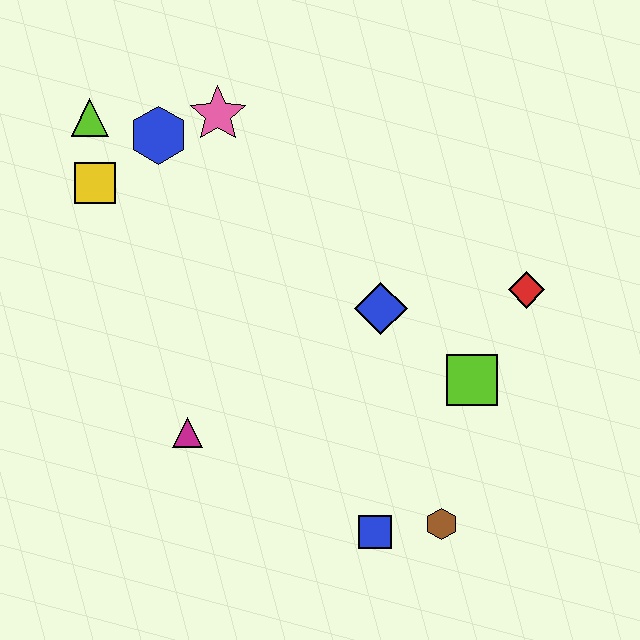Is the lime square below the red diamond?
Yes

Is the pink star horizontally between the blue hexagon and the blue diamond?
Yes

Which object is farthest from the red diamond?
The lime triangle is farthest from the red diamond.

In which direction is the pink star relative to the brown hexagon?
The pink star is above the brown hexagon.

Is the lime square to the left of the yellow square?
No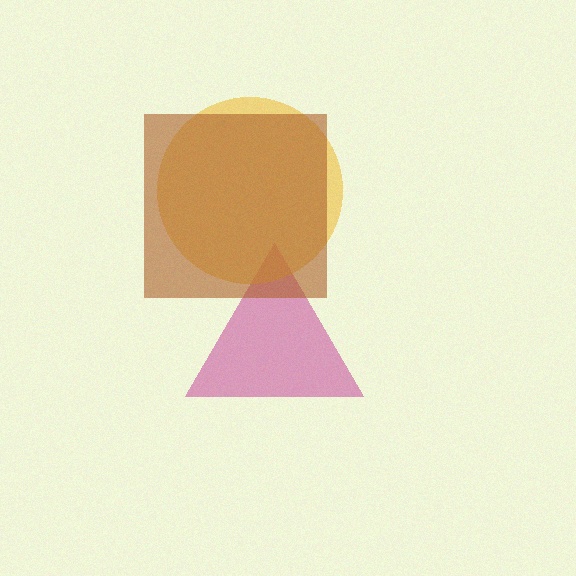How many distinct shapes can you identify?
There are 3 distinct shapes: a magenta triangle, a yellow circle, a brown square.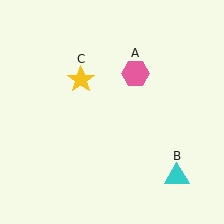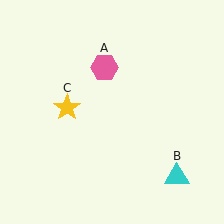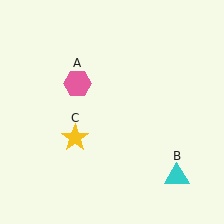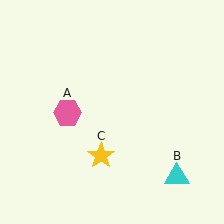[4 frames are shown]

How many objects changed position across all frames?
2 objects changed position: pink hexagon (object A), yellow star (object C).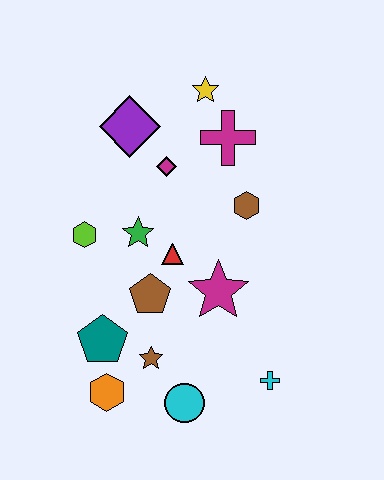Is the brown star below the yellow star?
Yes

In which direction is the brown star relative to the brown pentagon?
The brown star is below the brown pentagon.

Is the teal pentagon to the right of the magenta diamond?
No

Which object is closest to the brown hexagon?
The magenta cross is closest to the brown hexagon.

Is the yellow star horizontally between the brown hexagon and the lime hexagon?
Yes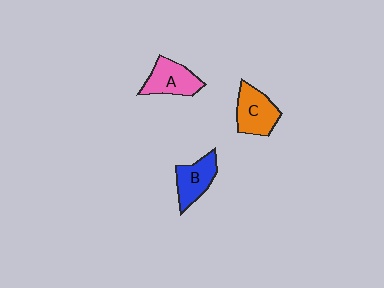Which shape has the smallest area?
Shape B (blue).